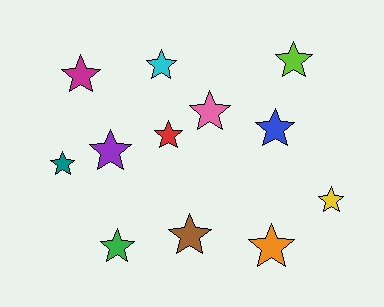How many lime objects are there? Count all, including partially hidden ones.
There is 1 lime object.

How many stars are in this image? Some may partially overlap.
There are 12 stars.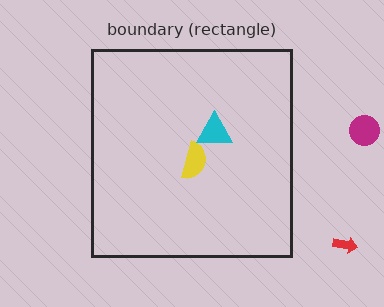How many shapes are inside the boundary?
2 inside, 2 outside.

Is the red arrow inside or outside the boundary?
Outside.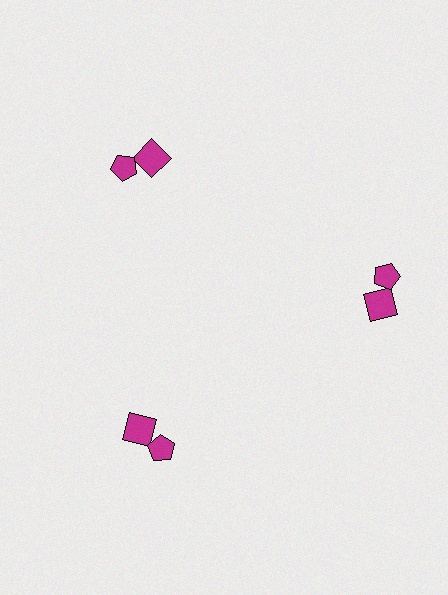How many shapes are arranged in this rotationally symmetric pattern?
There are 6 shapes, arranged in 3 groups of 2.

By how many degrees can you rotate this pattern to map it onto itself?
The pattern maps onto itself every 120 degrees of rotation.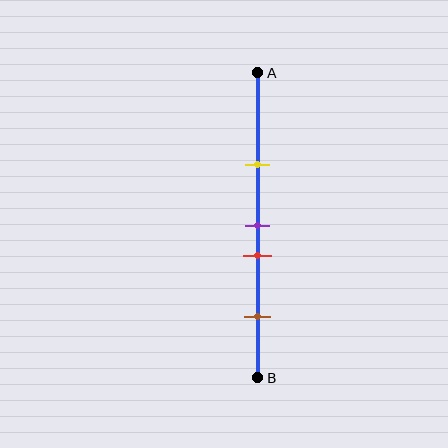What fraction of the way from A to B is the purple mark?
The purple mark is approximately 50% (0.5) of the way from A to B.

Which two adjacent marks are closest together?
The purple and red marks are the closest adjacent pair.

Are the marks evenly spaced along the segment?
No, the marks are not evenly spaced.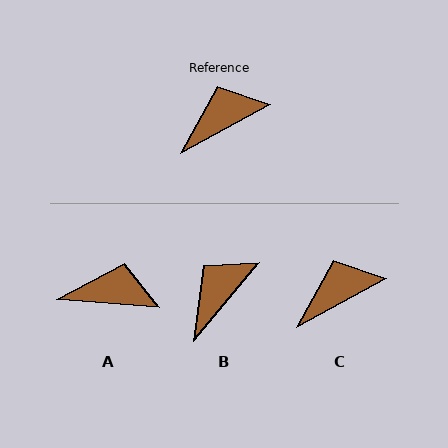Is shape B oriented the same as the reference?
No, it is off by about 22 degrees.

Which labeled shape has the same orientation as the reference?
C.